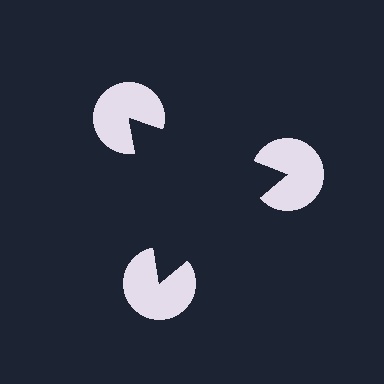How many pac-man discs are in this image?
There are 3 — one at each vertex of the illusory triangle.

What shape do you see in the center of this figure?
An illusory triangle — its edges are inferred from the aligned wedge cuts in the pac-man discs, not physically drawn.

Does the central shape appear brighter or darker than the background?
It typically appears slightly darker than the background, even though no actual brightness change is drawn.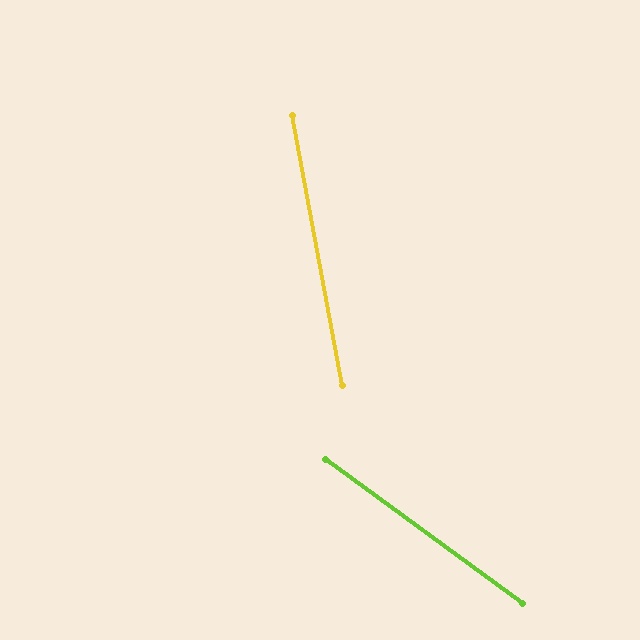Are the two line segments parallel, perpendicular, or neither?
Neither parallel nor perpendicular — they differ by about 43°.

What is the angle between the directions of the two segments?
Approximately 43 degrees.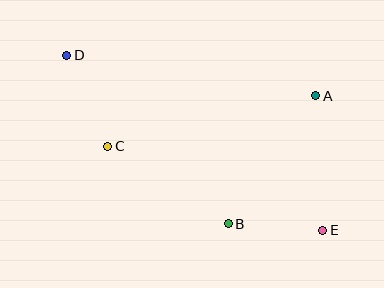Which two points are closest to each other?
Points B and E are closest to each other.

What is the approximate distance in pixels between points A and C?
The distance between A and C is approximately 214 pixels.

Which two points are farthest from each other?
Points D and E are farthest from each other.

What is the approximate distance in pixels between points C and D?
The distance between C and D is approximately 100 pixels.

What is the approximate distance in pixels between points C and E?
The distance between C and E is approximately 231 pixels.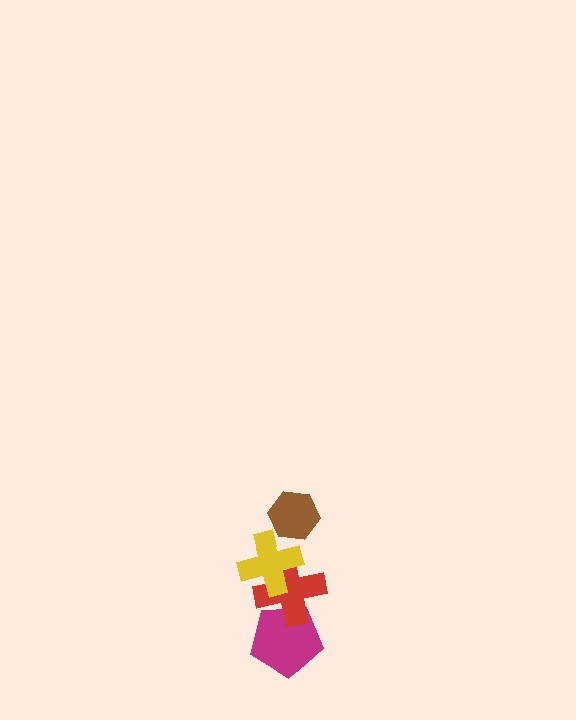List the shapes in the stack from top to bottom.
From top to bottom: the brown hexagon, the yellow cross, the red cross, the magenta pentagon.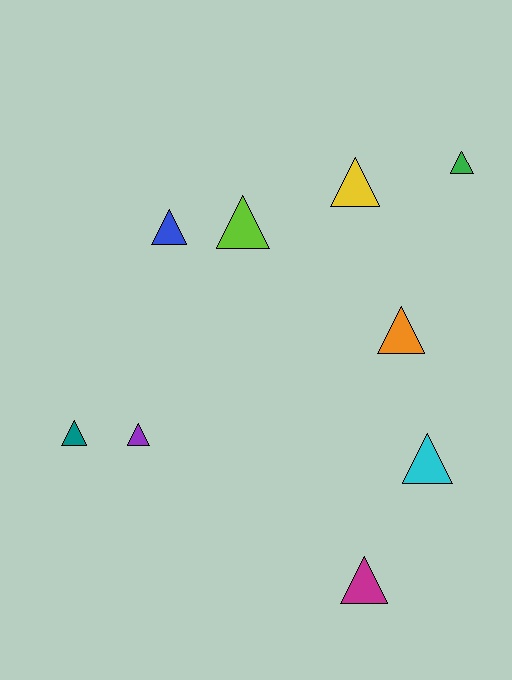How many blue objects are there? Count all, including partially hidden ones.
There is 1 blue object.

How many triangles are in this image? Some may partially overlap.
There are 9 triangles.